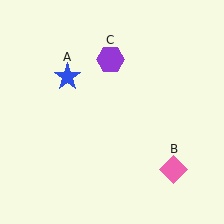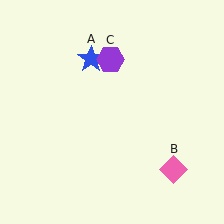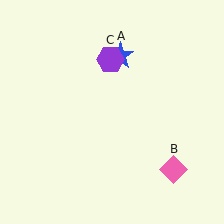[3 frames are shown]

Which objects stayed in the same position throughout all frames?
Pink diamond (object B) and purple hexagon (object C) remained stationary.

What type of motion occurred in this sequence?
The blue star (object A) rotated clockwise around the center of the scene.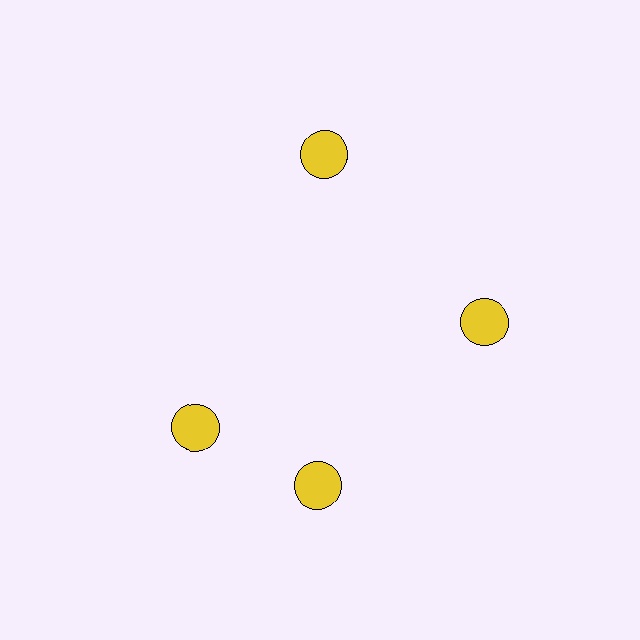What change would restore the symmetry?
The symmetry would be restored by rotating it back into even spacing with its neighbors so that all 4 circles sit at equal angles and equal distance from the center.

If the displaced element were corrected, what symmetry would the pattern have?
It would have 4-fold rotational symmetry — the pattern would map onto itself every 90 degrees.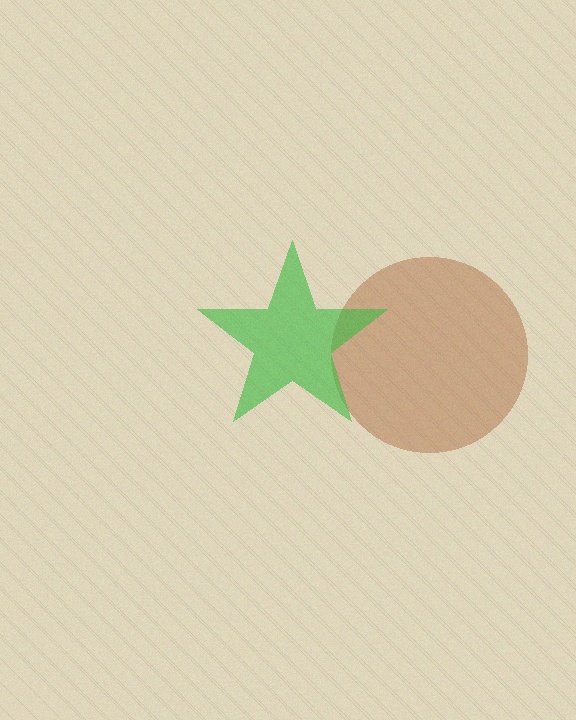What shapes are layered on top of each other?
The layered shapes are: a brown circle, a green star.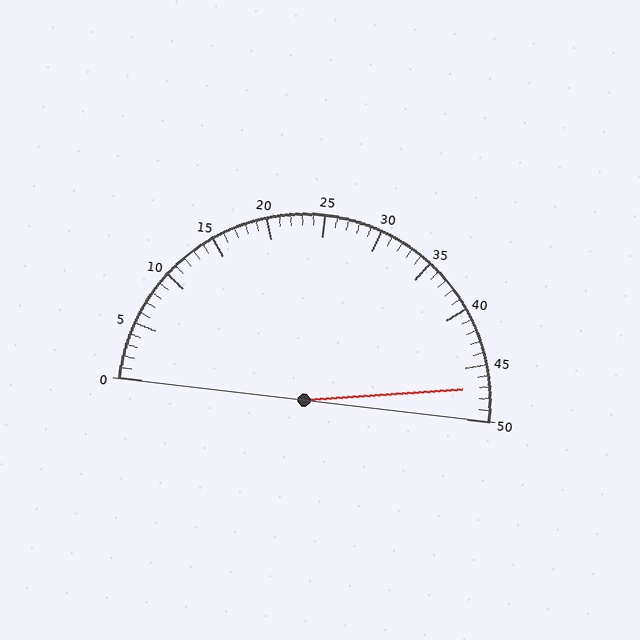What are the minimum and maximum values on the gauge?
The gauge ranges from 0 to 50.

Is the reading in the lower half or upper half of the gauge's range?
The reading is in the upper half of the range (0 to 50).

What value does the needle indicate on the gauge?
The needle indicates approximately 47.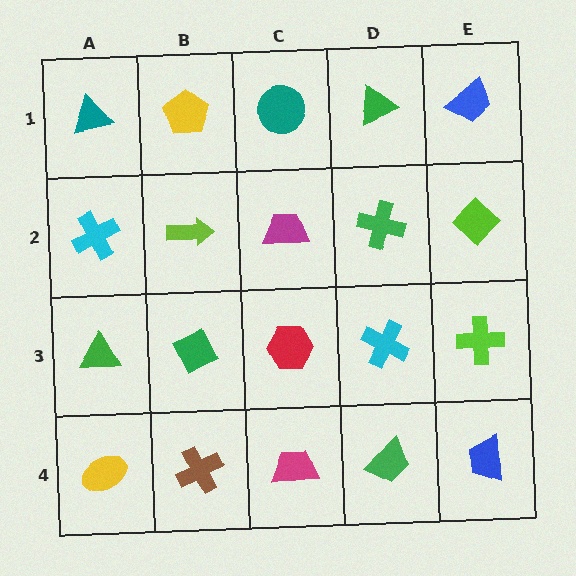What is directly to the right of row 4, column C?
A green trapezoid.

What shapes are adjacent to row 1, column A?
A cyan cross (row 2, column A), a yellow pentagon (row 1, column B).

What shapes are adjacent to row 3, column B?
A lime arrow (row 2, column B), a brown cross (row 4, column B), a green triangle (row 3, column A), a red hexagon (row 3, column C).